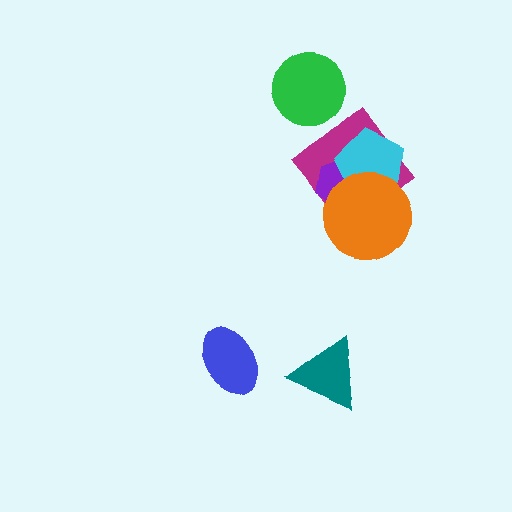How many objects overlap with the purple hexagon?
3 objects overlap with the purple hexagon.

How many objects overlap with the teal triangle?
0 objects overlap with the teal triangle.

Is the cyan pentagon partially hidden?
Yes, it is partially covered by another shape.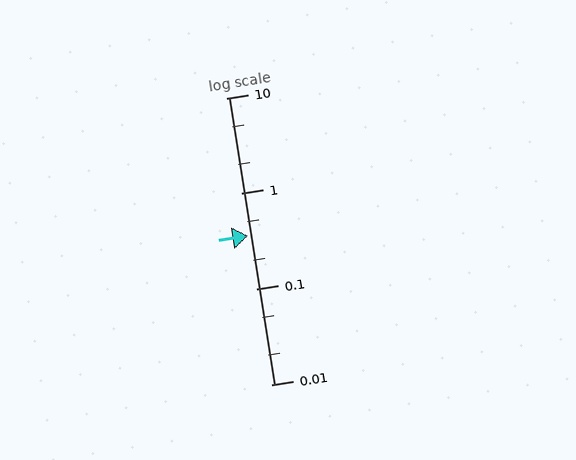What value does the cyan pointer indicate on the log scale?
The pointer indicates approximately 0.36.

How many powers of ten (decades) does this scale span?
The scale spans 3 decades, from 0.01 to 10.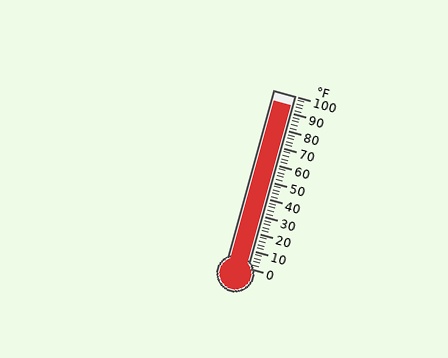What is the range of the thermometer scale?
The thermometer scale ranges from 0°F to 100°F.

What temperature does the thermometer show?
The thermometer shows approximately 94°F.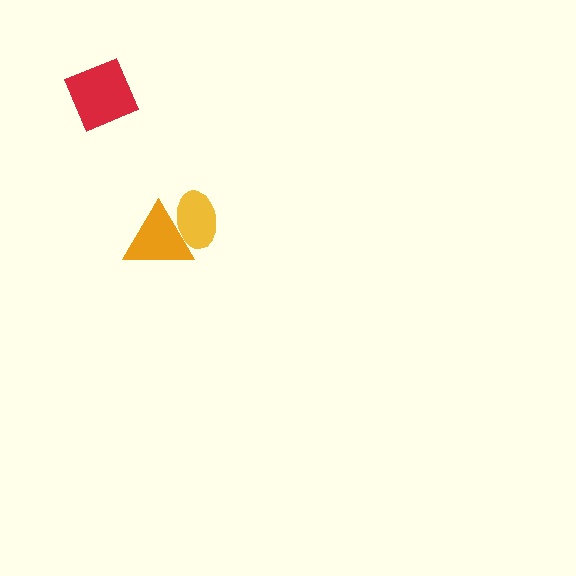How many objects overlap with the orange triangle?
1 object overlaps with the orange triangle.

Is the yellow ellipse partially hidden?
Yes, it is partially covered by another shape.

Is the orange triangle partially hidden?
No, no other shape covers it.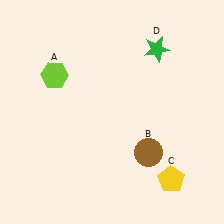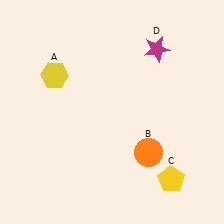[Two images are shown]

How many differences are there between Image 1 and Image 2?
There are 3 differences between the two images.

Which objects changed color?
A changed from lime to yellow. B changed from brown to orange. D changed from green to magenta.